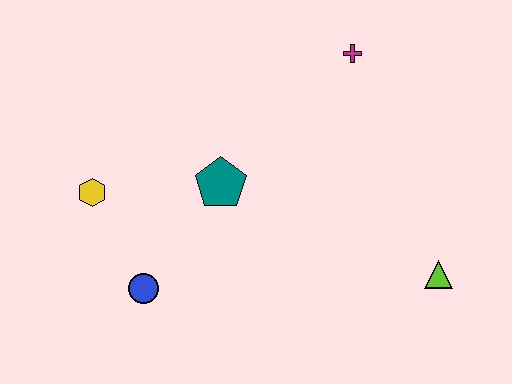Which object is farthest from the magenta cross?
The blue circle is farthest from the magenta cross.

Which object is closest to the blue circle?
The yellow hexagon is closest to the blue circle.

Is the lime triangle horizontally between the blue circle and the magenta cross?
No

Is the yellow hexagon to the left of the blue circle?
Yes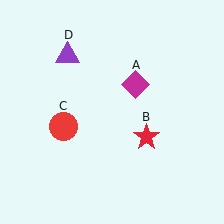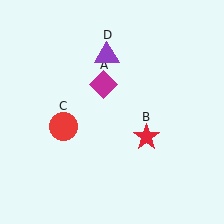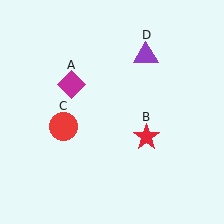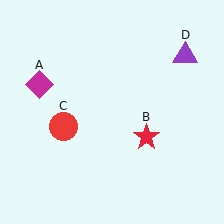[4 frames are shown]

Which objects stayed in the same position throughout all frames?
Red star (object B) and red circle (object C) remained stationary.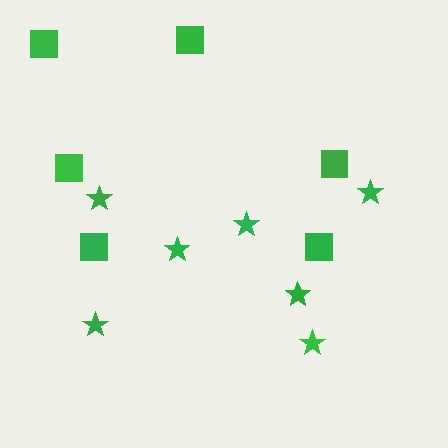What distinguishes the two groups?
There are 2 groups: one group of stars (7) and one group of squares (6).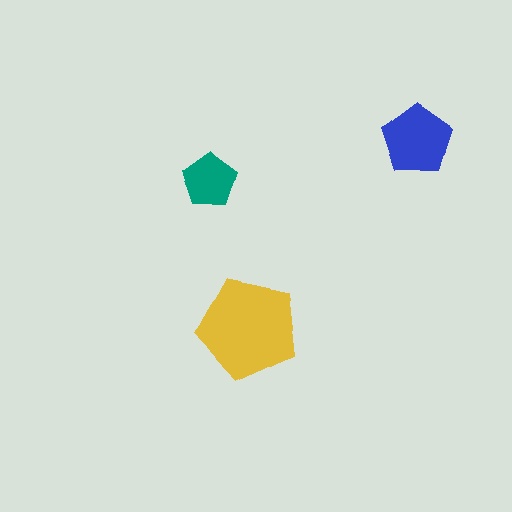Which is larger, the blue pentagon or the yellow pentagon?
The yellow one.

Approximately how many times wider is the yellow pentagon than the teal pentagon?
About 2 times wider.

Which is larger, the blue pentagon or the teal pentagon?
The blue one.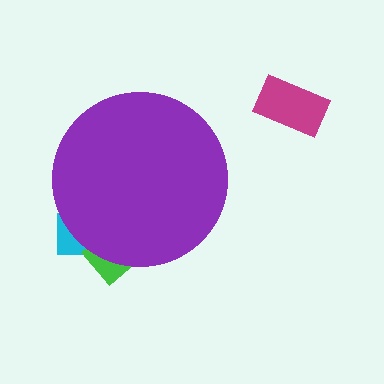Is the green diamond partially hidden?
Yes, the green diamond is partially hidden behind the purple circle.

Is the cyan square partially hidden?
Yes, the cyan square is partially hidden behind the purple circle.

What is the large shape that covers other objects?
A purple circle.